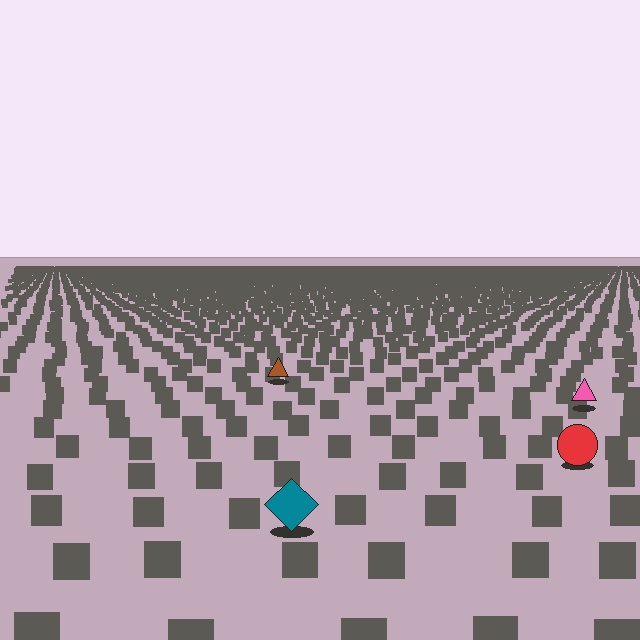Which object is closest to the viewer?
The teal diamond is closest. The texture marks near it are larger and more spread out.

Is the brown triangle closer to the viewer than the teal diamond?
No. The teal diamond is closer — you can tell from the texture gradient: the ground texture is coarser near it.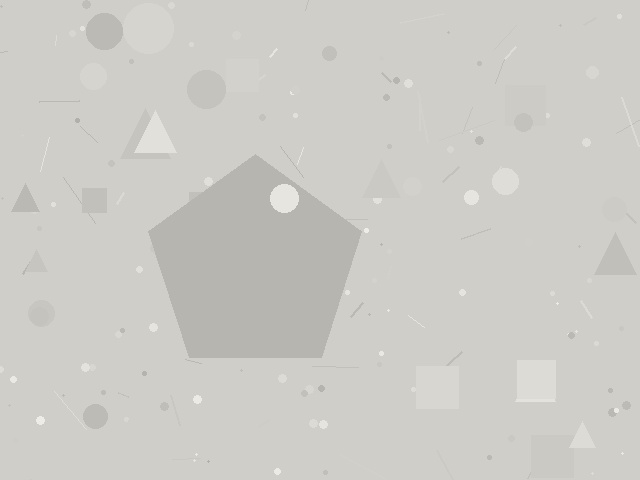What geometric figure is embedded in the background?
A pentagon is embedded in the background.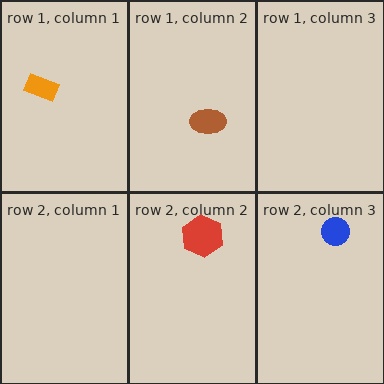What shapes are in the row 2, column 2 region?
The red hexagon.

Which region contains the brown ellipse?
The row 1, column 2 region.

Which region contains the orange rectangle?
The row 1, column 1 region.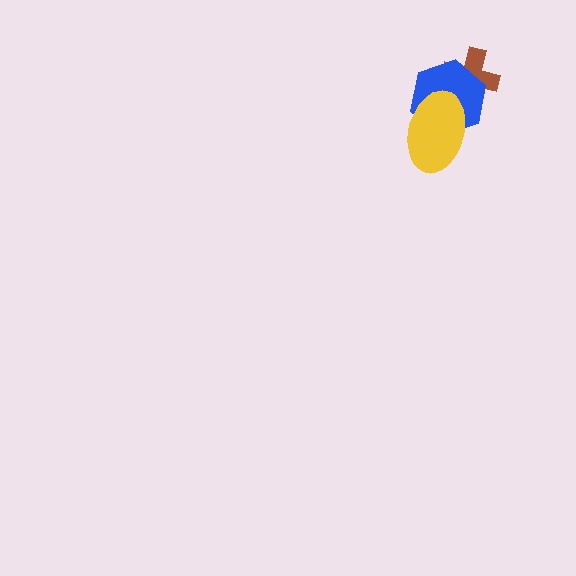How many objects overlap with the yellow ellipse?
1 object overlaps with the yellow ellipse.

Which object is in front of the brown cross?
The blue hexagon is in front of the brown cross.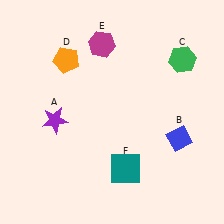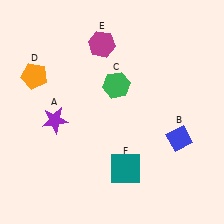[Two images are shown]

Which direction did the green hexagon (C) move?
The green hexagon (C) moved left.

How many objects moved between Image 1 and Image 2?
2 objects moved between the two images.